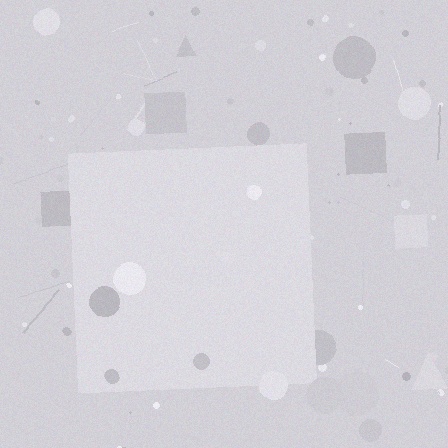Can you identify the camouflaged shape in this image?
The camouflaged shape is a square.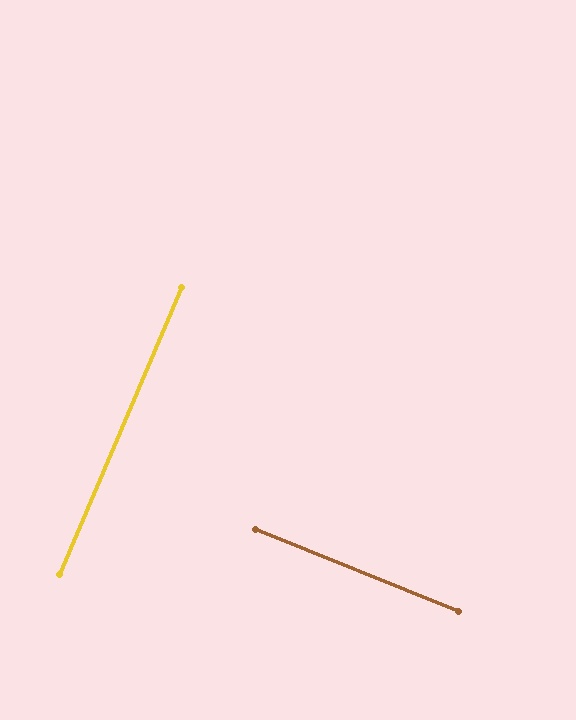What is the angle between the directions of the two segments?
Approximately 89 degrees.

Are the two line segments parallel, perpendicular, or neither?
Perpendicular — they meet at approximately 89°.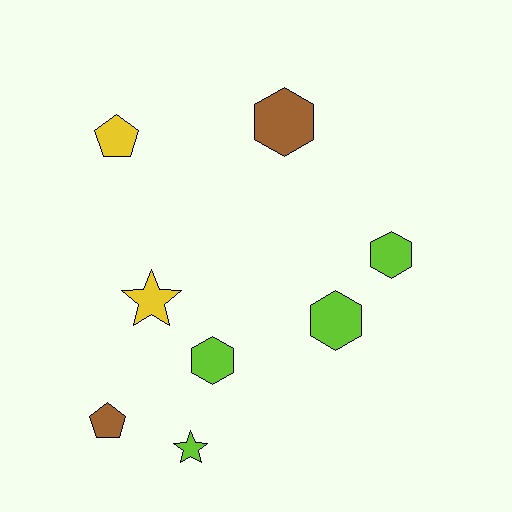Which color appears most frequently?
Lime, with 4 objects.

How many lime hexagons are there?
There are 3 lime hexagons.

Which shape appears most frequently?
Hexagon, with 4 objects.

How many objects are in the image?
There are 8 objects.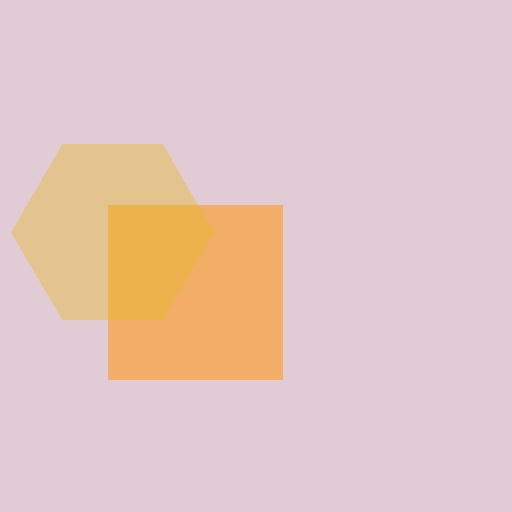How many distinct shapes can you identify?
There are 2 distinct shapes: an orange square, a yellow hexagon.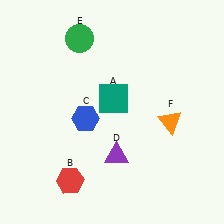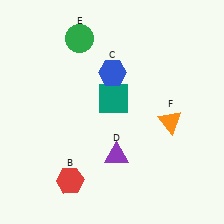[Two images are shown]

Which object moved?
The blue hexagon (C) moved up.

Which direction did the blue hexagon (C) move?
The blue hexagon (C) moved up.